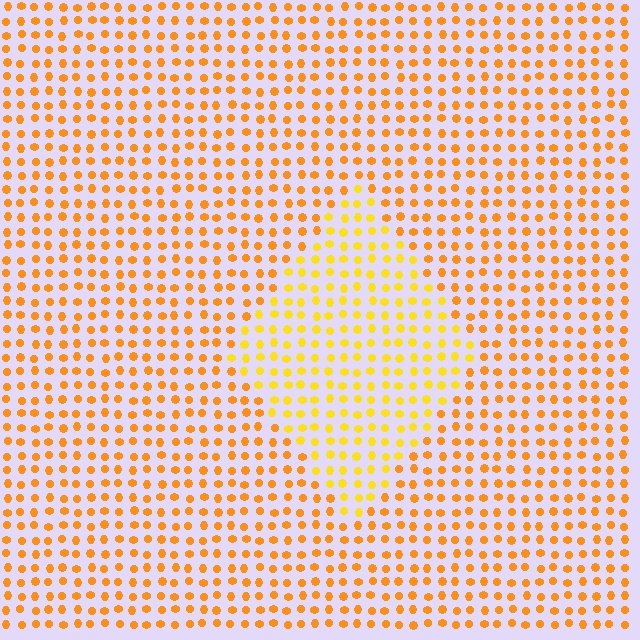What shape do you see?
I see a diamond.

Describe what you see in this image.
The image is filled with small orange elements in a uniform arrangement. A diamond-shaped region is visible where the elements are tinted to a slightly different hue, forming a subtle color boundary.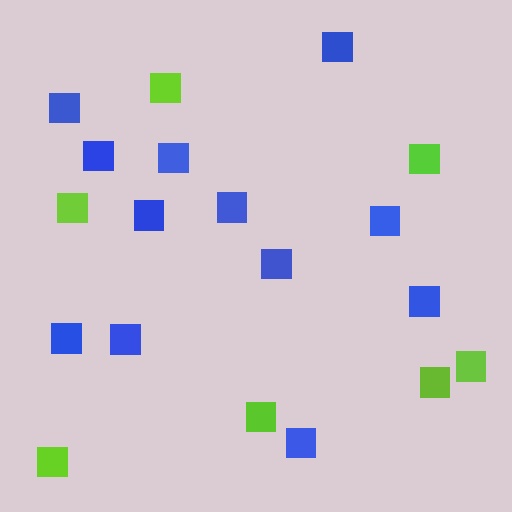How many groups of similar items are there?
There are 2 groups: one group of blue squares (12) and one group of lime squares (7).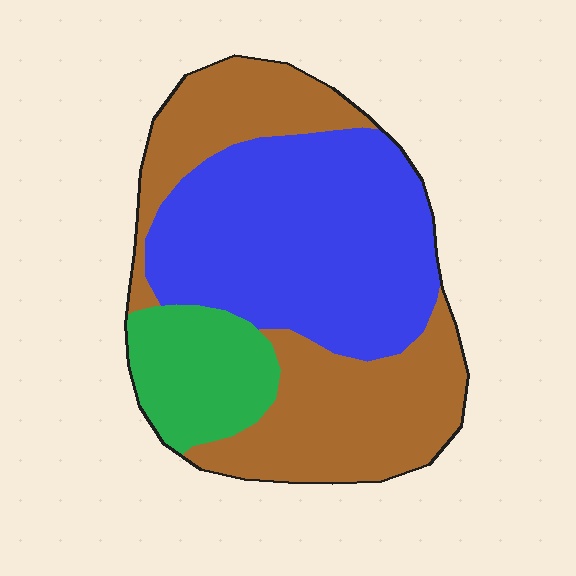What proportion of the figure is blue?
Blue takes up between a quarter and a half of the figure.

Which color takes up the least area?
Green, at roughly 15%.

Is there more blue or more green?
Blue.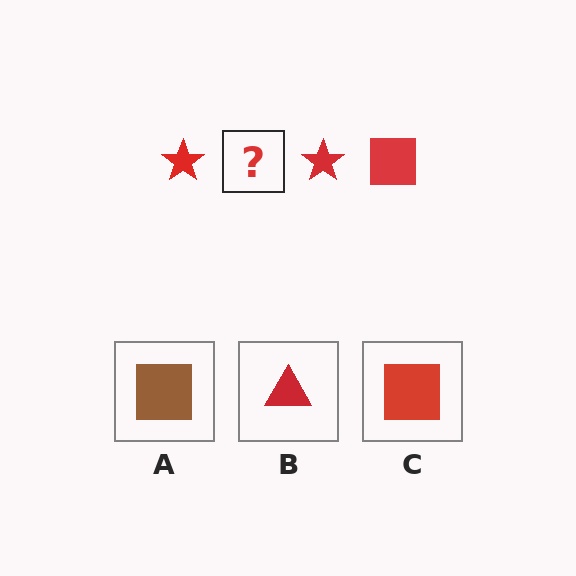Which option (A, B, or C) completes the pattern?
C.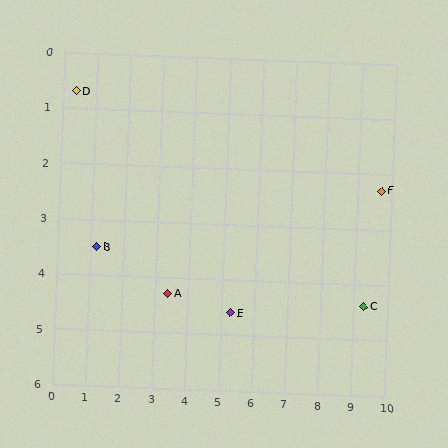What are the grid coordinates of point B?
Point B is at approximately (1.2, 3.5).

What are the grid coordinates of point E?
Point E is at approximately (5.3, 4.6).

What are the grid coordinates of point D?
Point D is at approximately (0.4, 0.7).